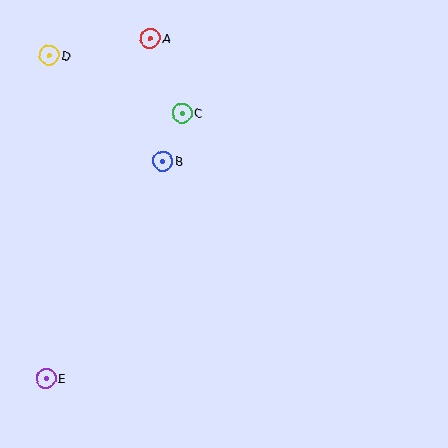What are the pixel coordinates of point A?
Point A is at (150, 38).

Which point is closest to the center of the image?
Point B at (163, 161) is closest to the center.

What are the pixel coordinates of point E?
Point E is at (46, 378).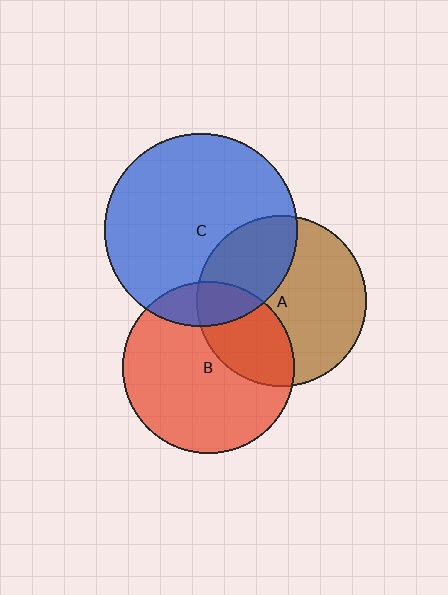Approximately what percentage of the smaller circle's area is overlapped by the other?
Approximately 35%.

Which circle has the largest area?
Circle C (blue).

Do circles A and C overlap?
Yes.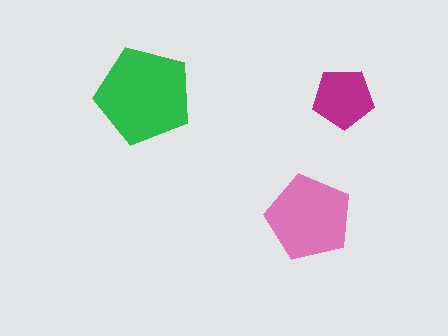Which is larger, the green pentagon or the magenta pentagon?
The green one.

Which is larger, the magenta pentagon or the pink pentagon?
The pink one.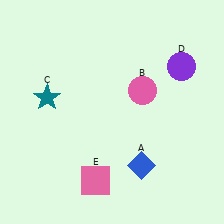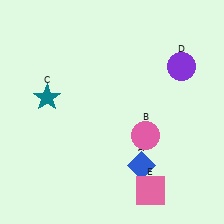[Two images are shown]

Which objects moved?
The objects that moved are: the pink circle (B), the pink square (E).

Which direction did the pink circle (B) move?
The pink circle (B) moved down.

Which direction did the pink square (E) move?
The pink square (E) moved right.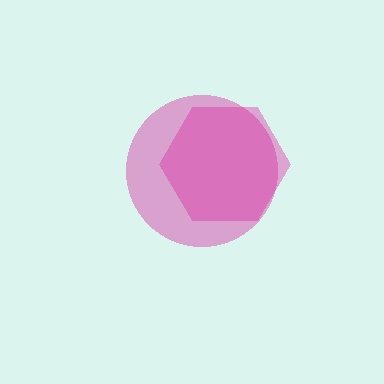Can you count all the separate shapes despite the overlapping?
Yes, there are 2 separate shapes.